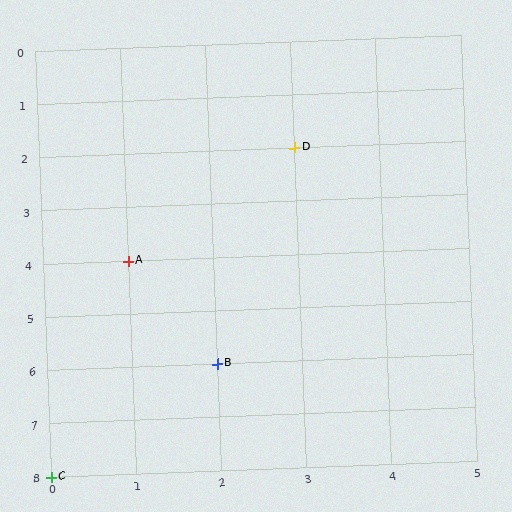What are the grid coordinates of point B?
Point B is at grid coordinates (2, 6).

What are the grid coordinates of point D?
Point D is at grid coordinates (3, 2).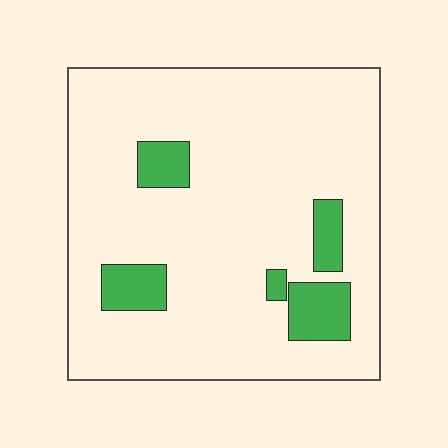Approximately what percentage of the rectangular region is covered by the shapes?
Approximately 10%.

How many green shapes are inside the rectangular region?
5.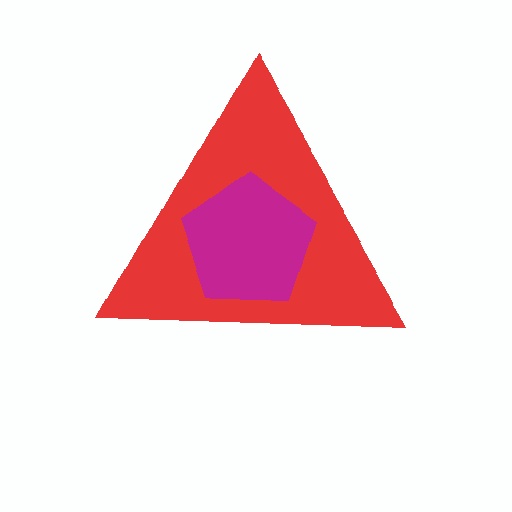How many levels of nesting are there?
2.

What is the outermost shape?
The red triangle.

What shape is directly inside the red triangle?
The magenta pentagon.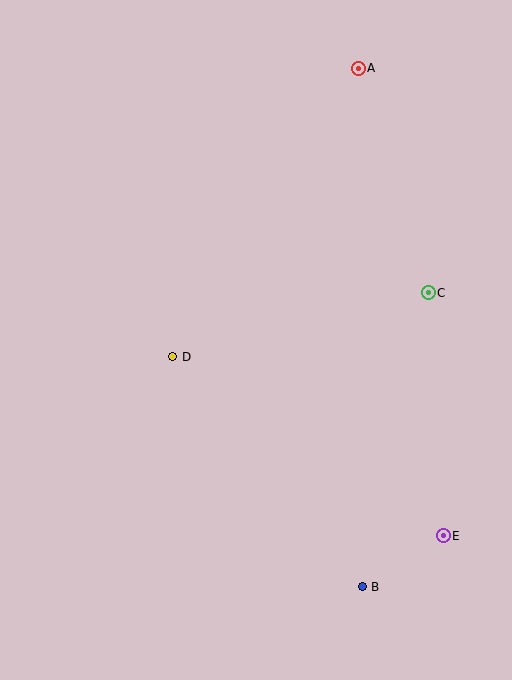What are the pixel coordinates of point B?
Point B is at (362, 587).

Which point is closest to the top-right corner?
Point A is closest to the top-right corner.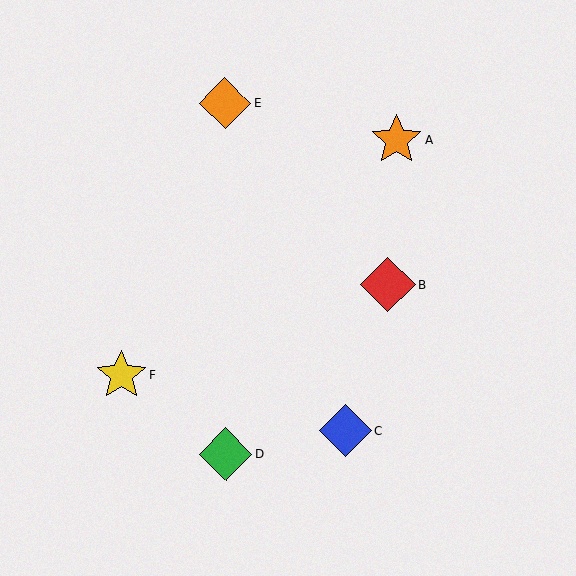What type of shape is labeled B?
Shape B is a red diamond.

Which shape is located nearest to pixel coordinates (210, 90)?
The orange diamond (labeled E) at (225, 104) is nearest to that location.